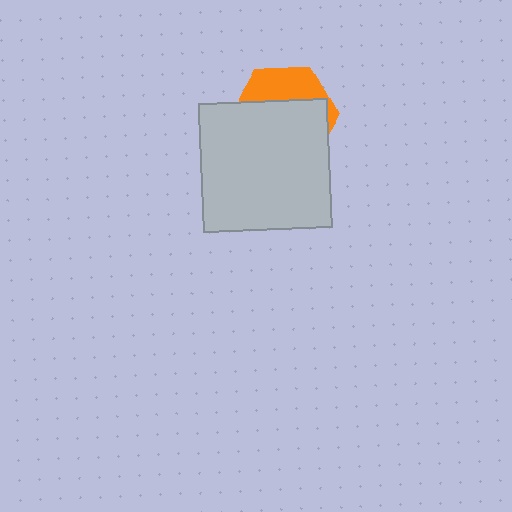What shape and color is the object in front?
The object in front is a light gray square.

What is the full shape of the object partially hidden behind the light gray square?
The partially hidden object is an orange hexagon.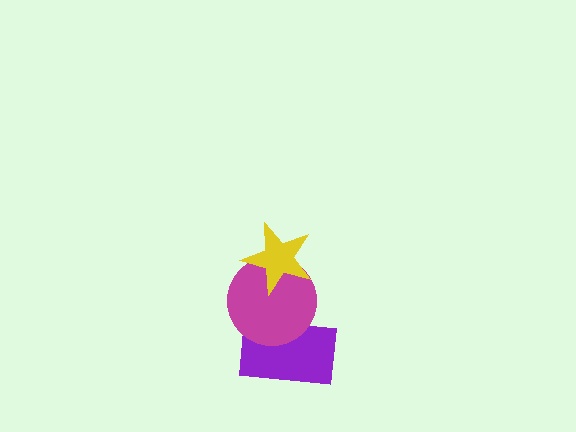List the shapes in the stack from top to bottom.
From top to bottom: the yellow star, the magenta circle, the purple rectangle.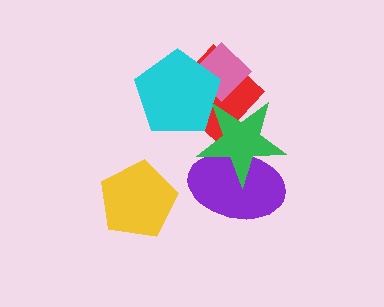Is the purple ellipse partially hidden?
Yes, it is partially covered by another shape.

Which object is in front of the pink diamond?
The cyan pentagon is in front of the pink diamond.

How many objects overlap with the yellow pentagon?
0 objects overlap with the yellow pentagon.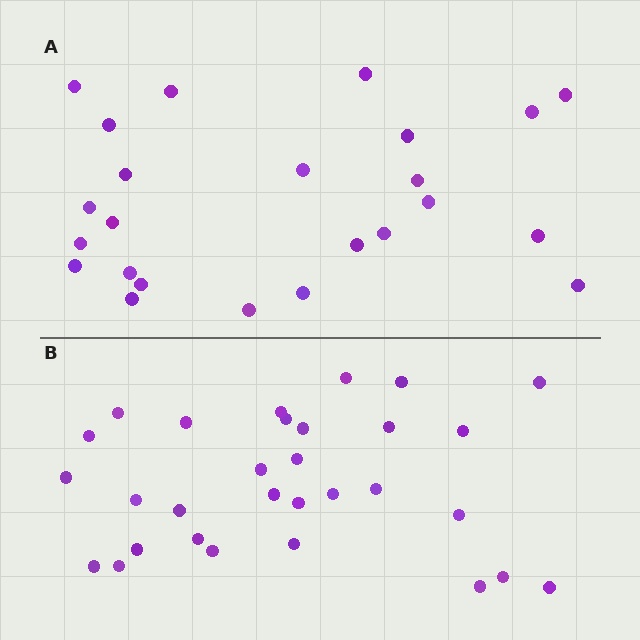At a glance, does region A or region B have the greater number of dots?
Region B (the bottom region) has more dots.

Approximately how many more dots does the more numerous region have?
Region B has about 6 more dots than region A.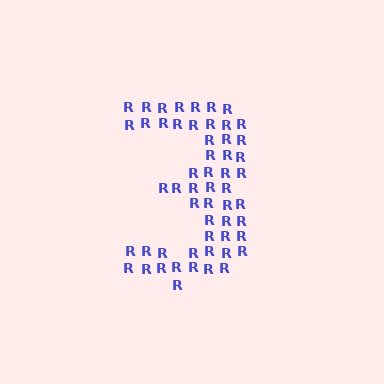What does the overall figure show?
The overall figure shows the digit 3.